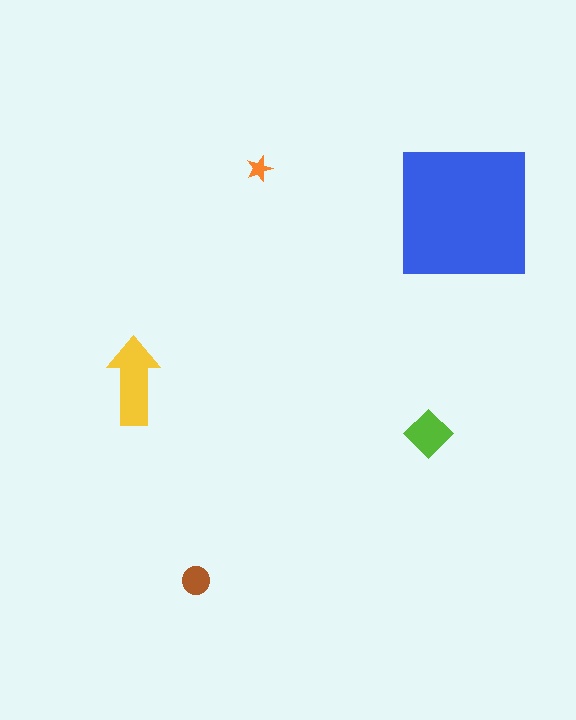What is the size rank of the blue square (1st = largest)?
1st.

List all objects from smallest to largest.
The orange star, the brown circle, the lime diamond, the yellow arrow, the blue square.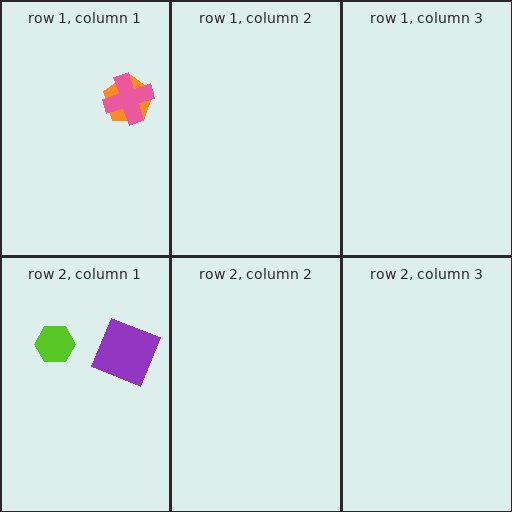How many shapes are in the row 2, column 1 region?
2.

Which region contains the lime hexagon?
The row 2, column 1 region.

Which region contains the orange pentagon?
The row 1, column 1 region.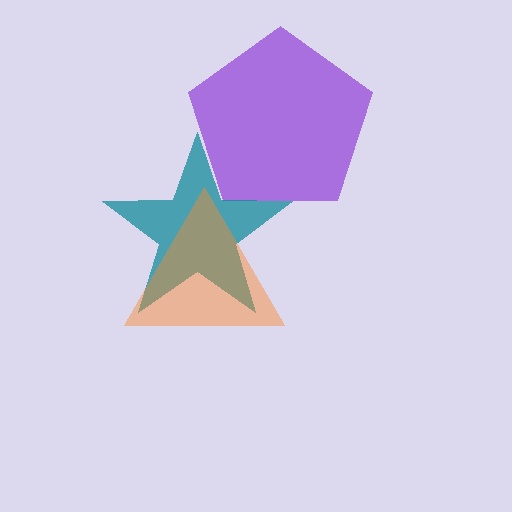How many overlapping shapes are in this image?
There are 3 overlapping shapes in the image.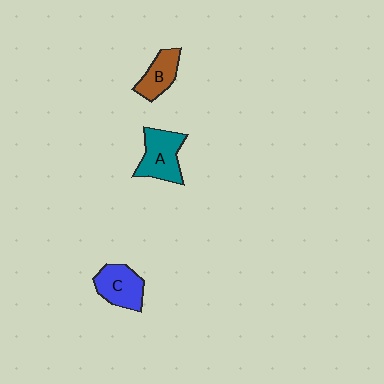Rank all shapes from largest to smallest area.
From largest to smallest: A (teal), C (blue), B (brown).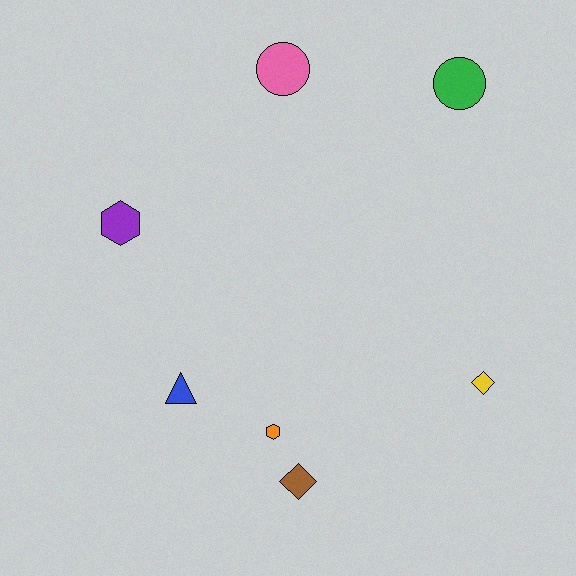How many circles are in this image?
There are 2 circles.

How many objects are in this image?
There are 7 objects.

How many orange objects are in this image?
There is 1 orange object.